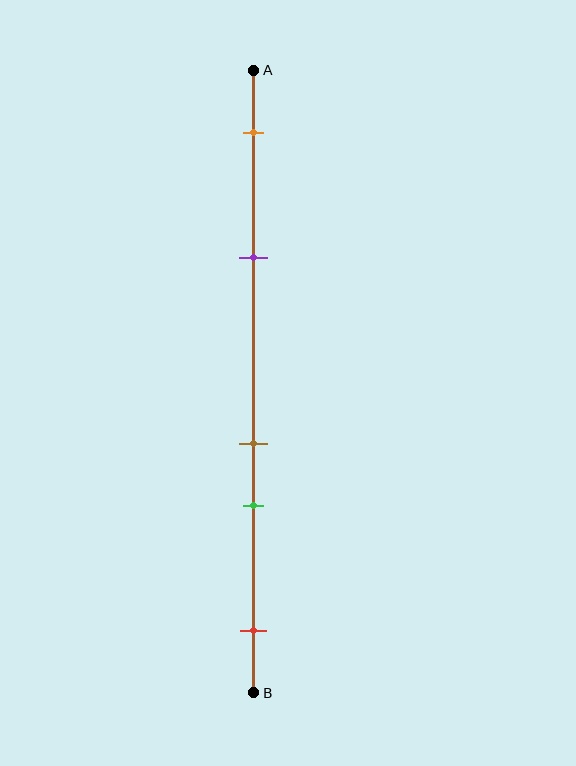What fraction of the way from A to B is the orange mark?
The orange mark is approximately 10% (0.1) of the way from A to B.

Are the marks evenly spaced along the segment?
No, the marks are not evenly spaced.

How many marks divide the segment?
There are 5 marks dividing the segment.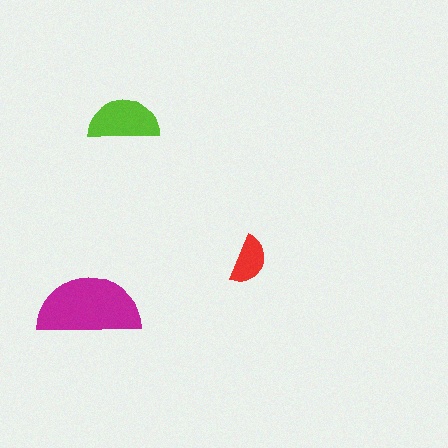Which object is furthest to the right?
The red semicircle is rightmost.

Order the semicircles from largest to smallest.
the magenta one, the lime one, the red one.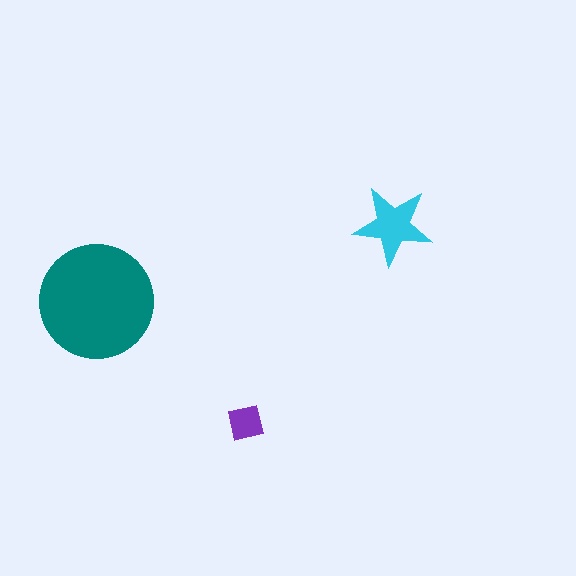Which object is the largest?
The teal circle.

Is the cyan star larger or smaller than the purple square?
Larger.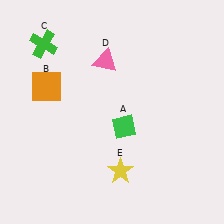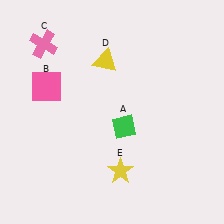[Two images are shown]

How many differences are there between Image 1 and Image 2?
There are 3 differences between the two images.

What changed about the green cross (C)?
In Image 1, C is green. In Image 2, it changed to pink.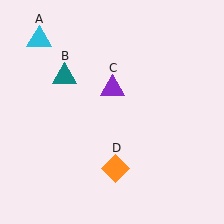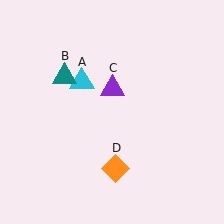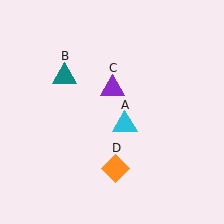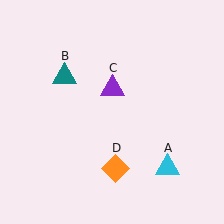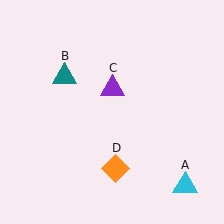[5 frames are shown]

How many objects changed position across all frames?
1 object changed position: cyan triangle (object A).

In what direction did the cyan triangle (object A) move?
The cyan triangle (object A) moved down and to the right.